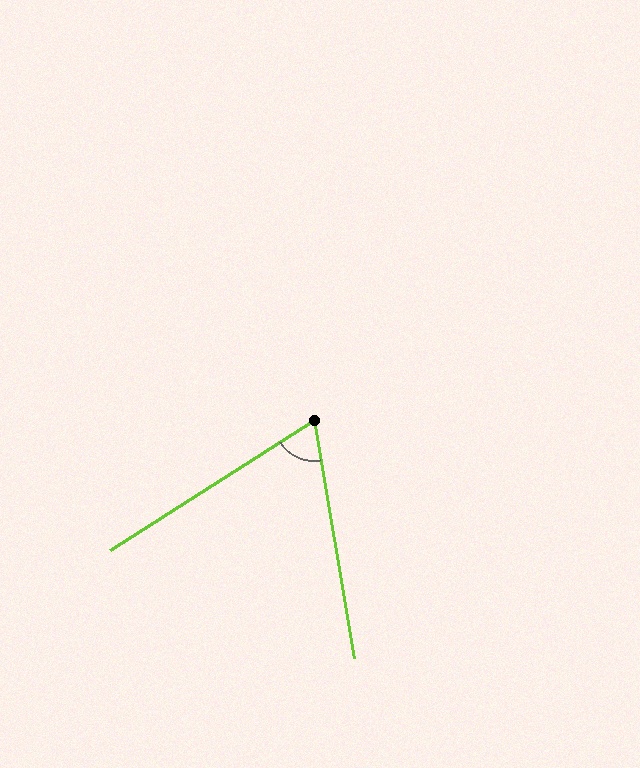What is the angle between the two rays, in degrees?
Approximately 67 degrees.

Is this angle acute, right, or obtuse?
It is acute.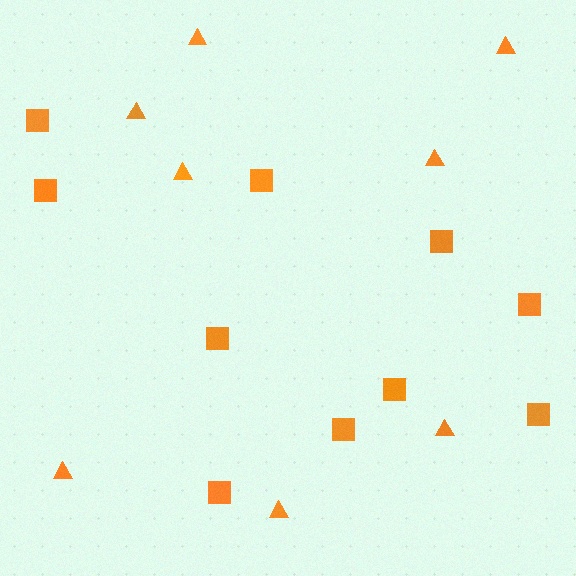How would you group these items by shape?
There are 2 groups: one group of squares (10) and one group of triangles (8).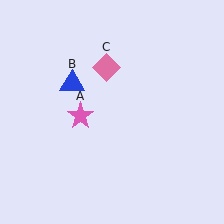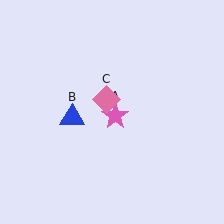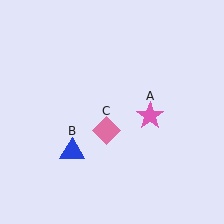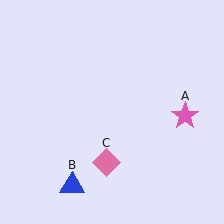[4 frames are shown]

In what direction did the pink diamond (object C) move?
The pink diamond (object C) moved down.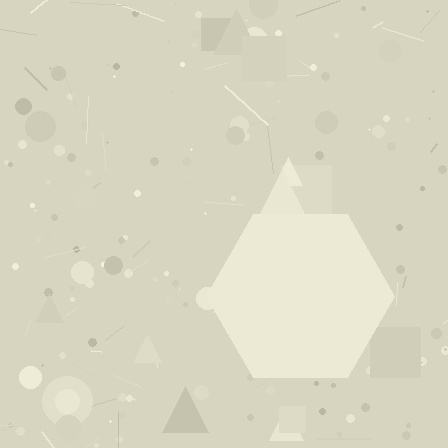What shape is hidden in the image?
A hexagon is hidden in the image.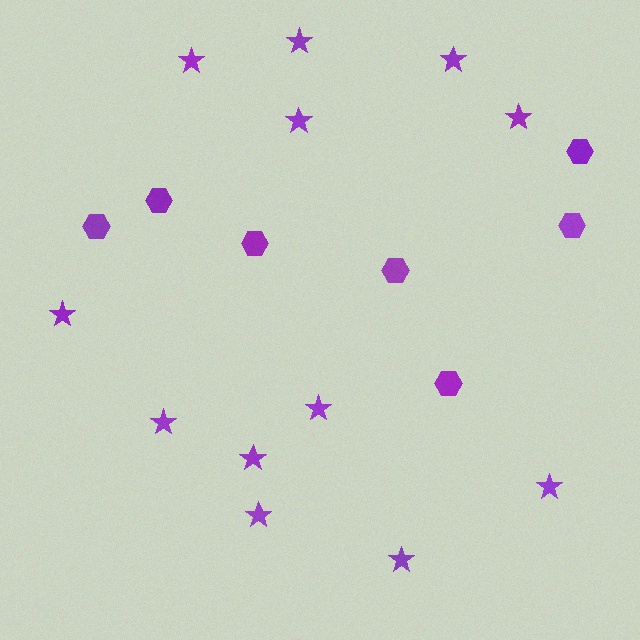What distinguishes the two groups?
There are 2 groups: one group of hexagons (7) and one group of stars (12).